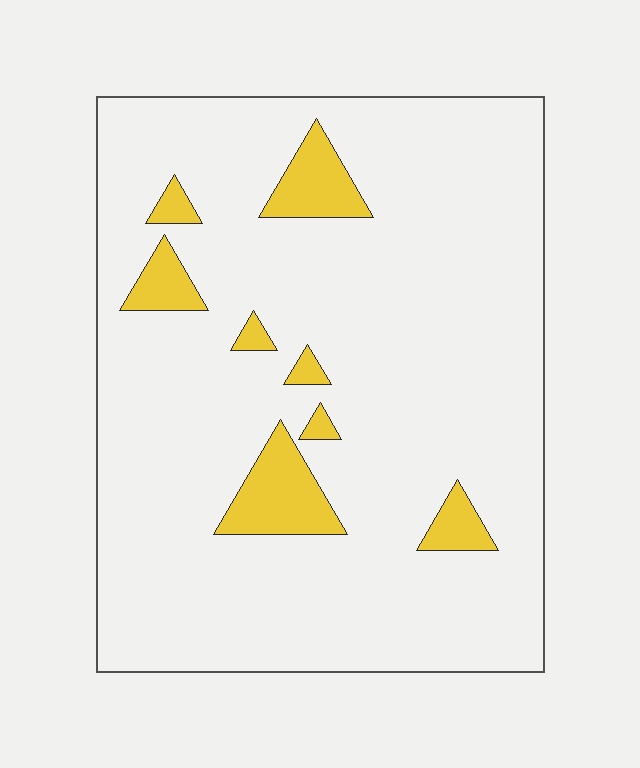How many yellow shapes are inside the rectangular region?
8.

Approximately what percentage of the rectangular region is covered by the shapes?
Approximately 10%.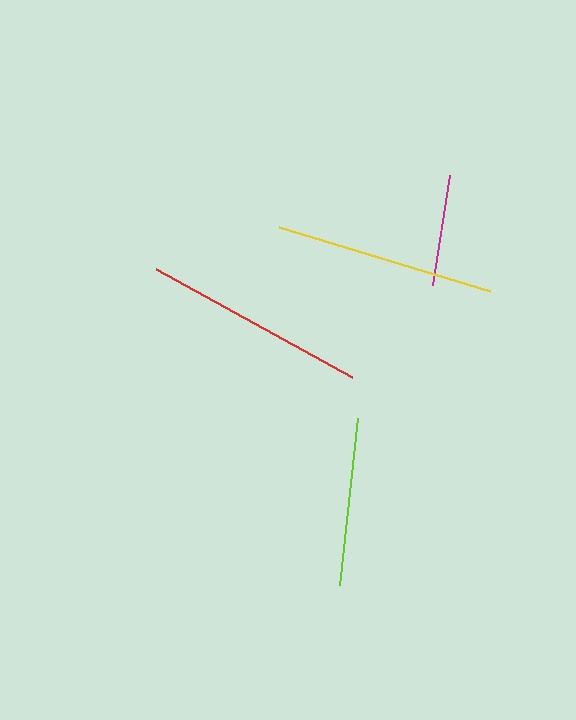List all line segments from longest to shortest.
From longest to shortest: red, yellow, lime, magenta.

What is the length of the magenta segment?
The magenta segment is approximately 112 pixels long.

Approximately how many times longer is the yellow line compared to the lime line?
The yellow line is approximately 1.3 times the length of the lime line.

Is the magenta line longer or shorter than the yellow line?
The yellow line is longer than the magenta line.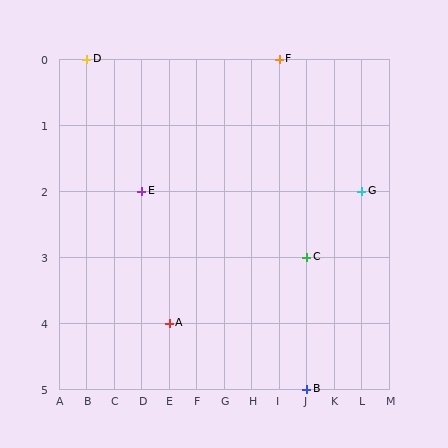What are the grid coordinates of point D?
Point D is at grid coordinates (B, 0).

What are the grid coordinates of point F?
Point F is at grid coordinates (I, 0).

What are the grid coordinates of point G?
Point G is at grid coordinates (L, 2).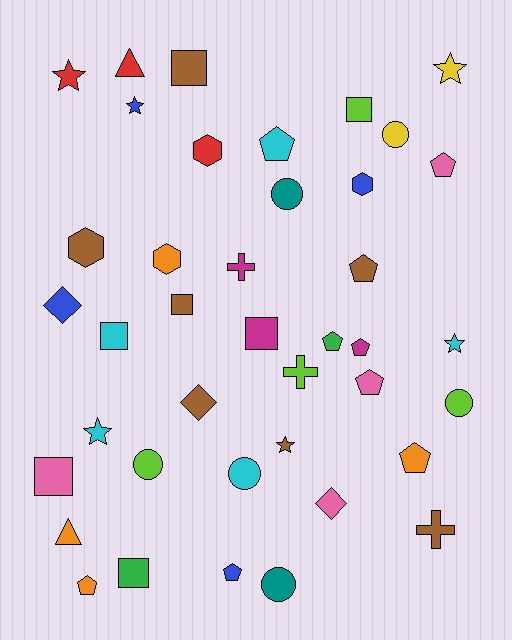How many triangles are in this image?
There are 2 triangles.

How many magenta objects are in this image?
There are 3 magenta objects.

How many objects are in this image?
There are 40 objects.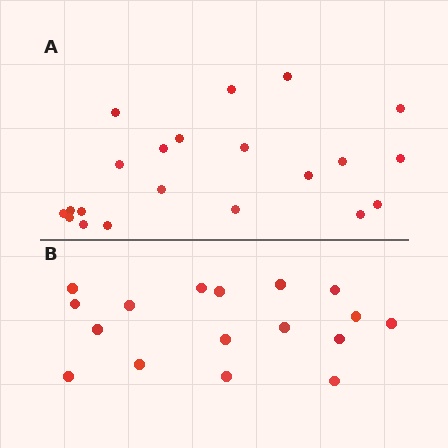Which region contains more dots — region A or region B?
Region A (the top region) has more dots.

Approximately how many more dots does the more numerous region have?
Region A has about 4 more dots than region B.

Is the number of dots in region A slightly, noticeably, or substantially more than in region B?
Region A has only slightly more — the two regions are fairly close. The ratio is roughly 1.2 to 1.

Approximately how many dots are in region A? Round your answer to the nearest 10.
About 20 dots. (The exact count is 21, which rounds to 20.)